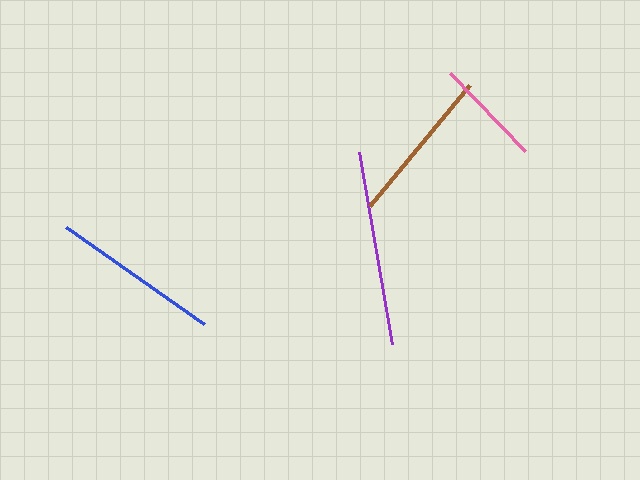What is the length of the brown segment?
The brown segment is approximately 157 pixels long.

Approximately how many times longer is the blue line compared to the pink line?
The blue line is approximately 1.6 times the length of the pink line.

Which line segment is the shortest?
The pink line is the shortest at approximately 108 pixels.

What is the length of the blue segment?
The blue segment is approximately 169 pixels long.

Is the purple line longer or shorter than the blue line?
The purple line is longer than the blue line.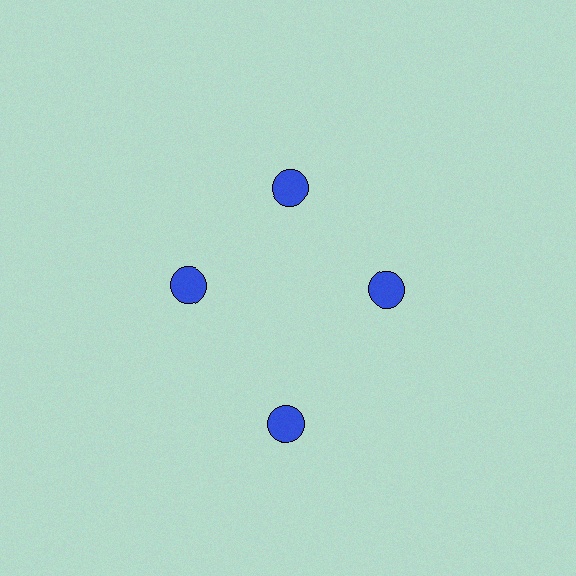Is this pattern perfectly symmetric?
No. The 4 blue circles are arranged in a ring, but one element near the 6 o'clock position is pushed outward from the center, breaking the 4-fold rotational symmetry.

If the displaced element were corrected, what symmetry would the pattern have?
It would have 4-fold rotational symmetry — the pattern would map onto itself every 90 degrees.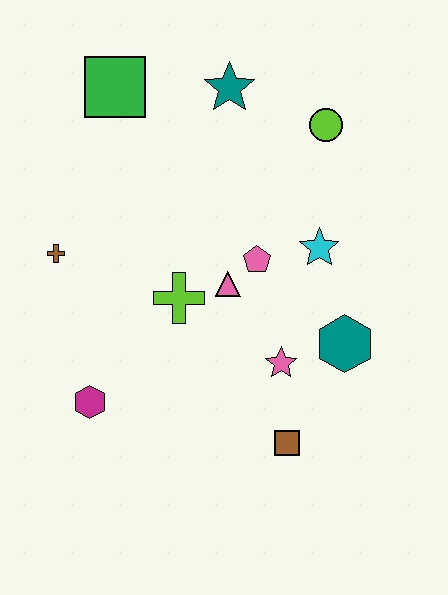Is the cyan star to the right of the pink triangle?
Yes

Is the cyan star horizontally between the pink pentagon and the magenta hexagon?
No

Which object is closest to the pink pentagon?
The pink triangle is closest to the pink pentagon.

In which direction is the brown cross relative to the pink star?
The brown cross is to the left of the pink star.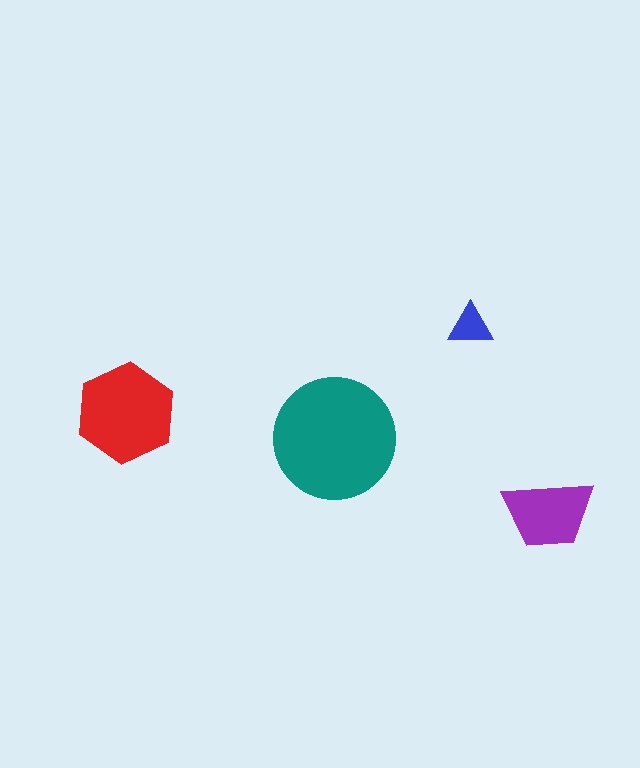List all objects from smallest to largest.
The blue triangle, the purple trapezoid, the red hexagon, the teal circle.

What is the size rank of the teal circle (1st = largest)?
1st.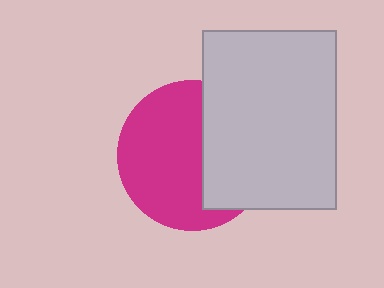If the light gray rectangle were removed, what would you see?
You would see the complete magenta circle.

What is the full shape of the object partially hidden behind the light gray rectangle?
The partially hidden object is a magenta circle.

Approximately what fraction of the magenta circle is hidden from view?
Roughly 39% of the magenta circle is hidden behind the light gray rectangle.